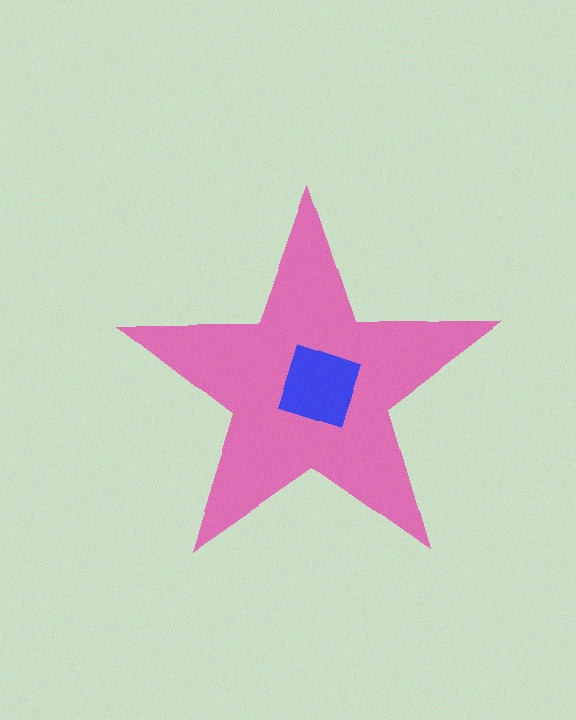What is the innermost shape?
The blue square.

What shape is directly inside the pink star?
The blue square.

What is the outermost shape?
The pink star.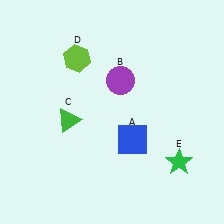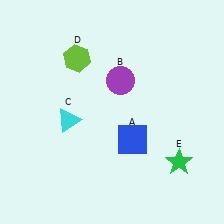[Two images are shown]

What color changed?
The triangle (C) changed from green in Image 1 to cyan in Image 2.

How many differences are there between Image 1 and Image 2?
There is 1 difference between the two images.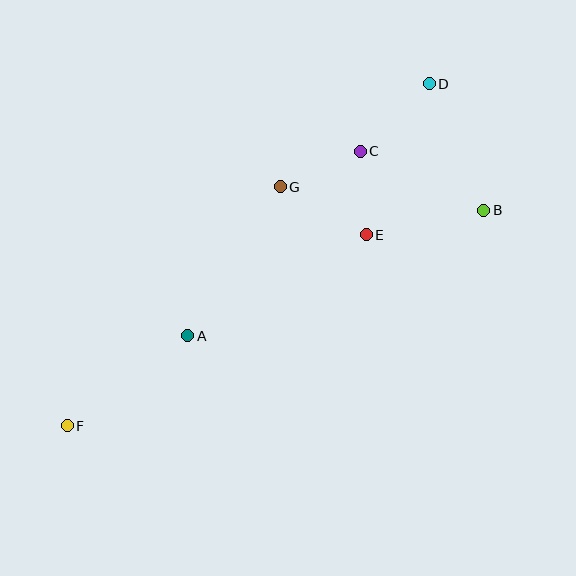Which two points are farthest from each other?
Points D and F are farthest from each other.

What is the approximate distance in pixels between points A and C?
The distance between A and C is approximately 252 pixels.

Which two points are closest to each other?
Points C and E are closest to each other.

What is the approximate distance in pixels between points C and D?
The distance between C and D is approximately 97 pixels.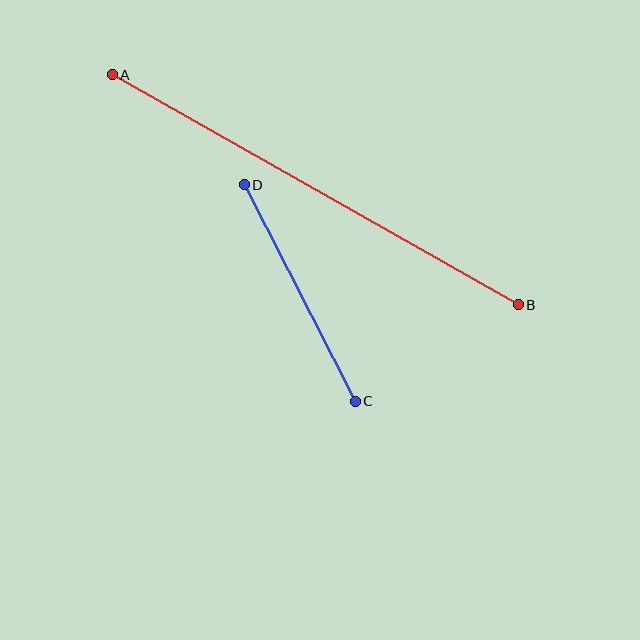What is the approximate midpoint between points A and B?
The midpoint is at approximately (315, 190) pixels.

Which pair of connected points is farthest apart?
Points A and B are farthest apart.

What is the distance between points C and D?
The distance is approximately 243 pixels.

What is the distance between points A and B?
The distance is approximately 466 pixels.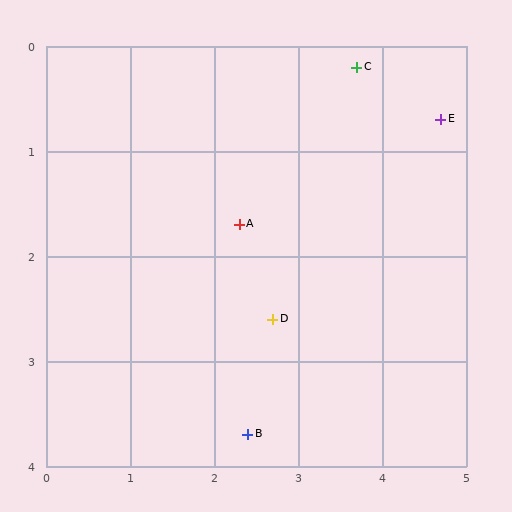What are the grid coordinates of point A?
Point A is at approximately (2.3, 1.7).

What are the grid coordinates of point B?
Point B is at approximately (2.4, 3.7).